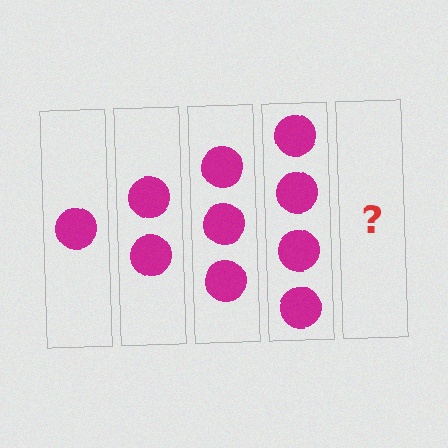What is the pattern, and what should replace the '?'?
The pattern is that each step adds one more circle. The '?' should be 5 circles.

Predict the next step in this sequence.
The next step is 5 circles.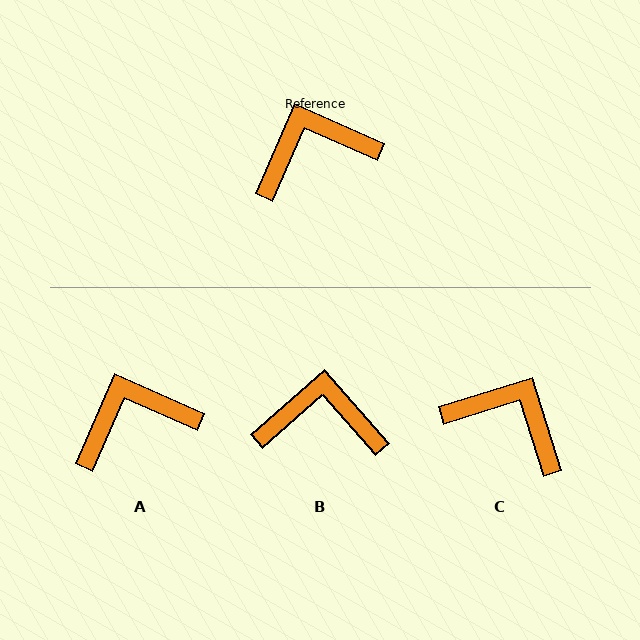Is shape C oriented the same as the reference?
No, it is off by about 49 degrees.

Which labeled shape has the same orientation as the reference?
A.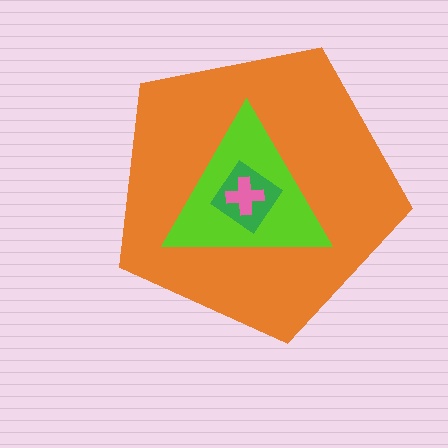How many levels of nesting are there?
4.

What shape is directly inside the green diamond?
The pink cross.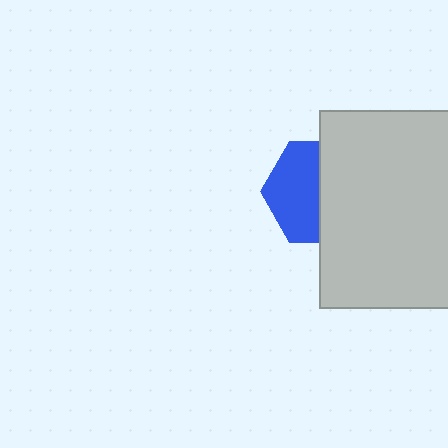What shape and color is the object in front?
The object in front is a light gray rectangle.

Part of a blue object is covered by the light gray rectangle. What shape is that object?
It is a hexagon.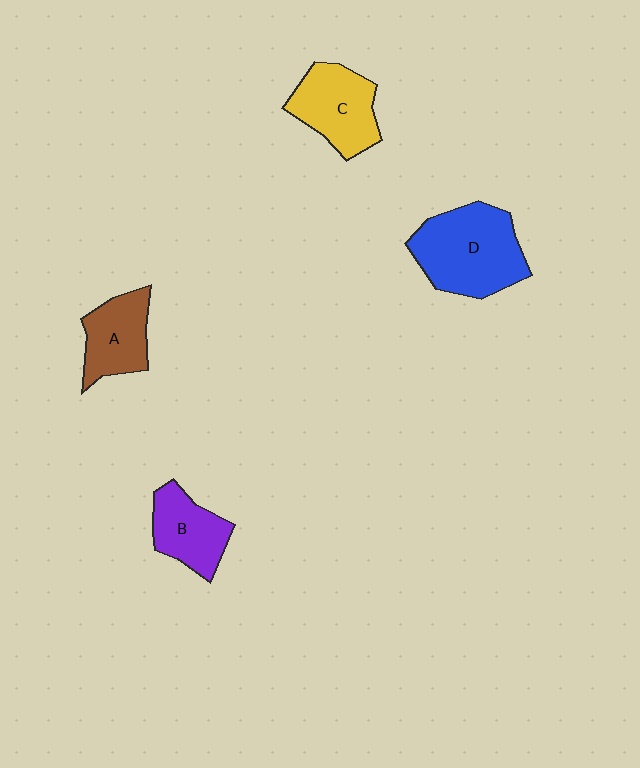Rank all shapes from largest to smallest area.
From largest to smallest: D (blue), C (yellow), A (brown), B (purple).